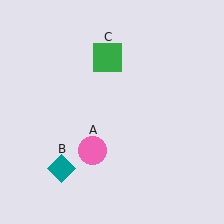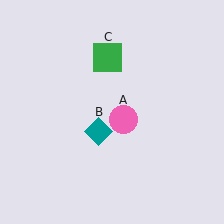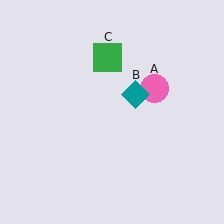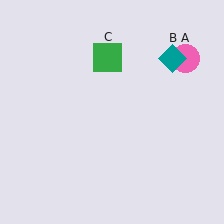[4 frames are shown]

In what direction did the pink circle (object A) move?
The pink circle (object A) moved up and to the right.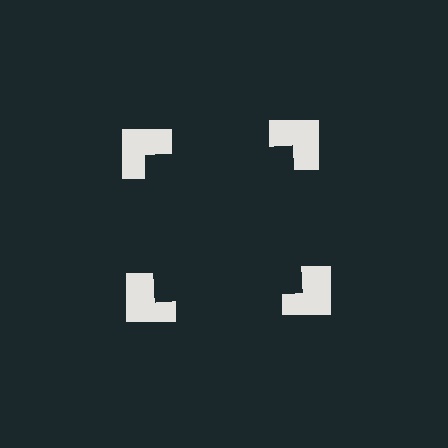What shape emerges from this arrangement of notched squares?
An illusory square — its edges are inferred from the aligned wedge cuts in the notched squares, not physically drawn.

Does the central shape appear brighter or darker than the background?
It typically appears slightly darker than the background, even though no actual brightness change is drawn.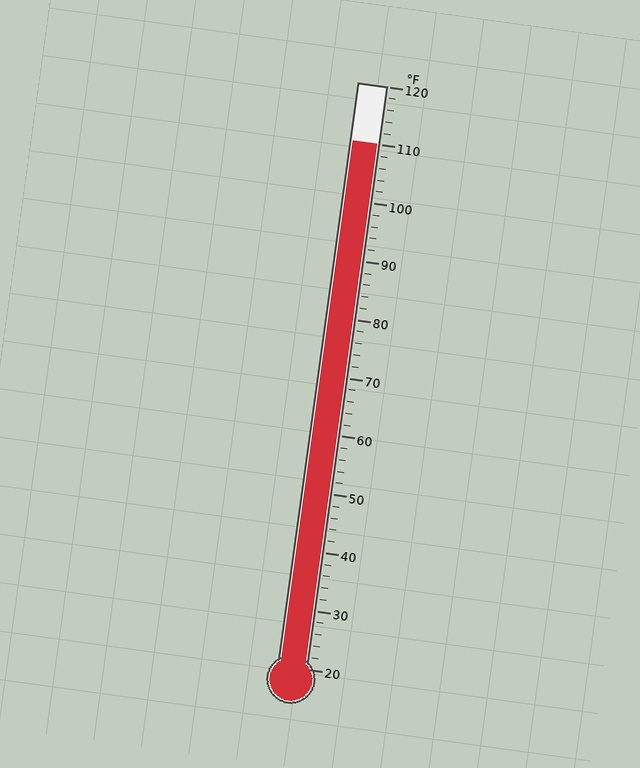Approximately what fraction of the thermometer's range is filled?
The thermometer is filled to approximately 90% of its range.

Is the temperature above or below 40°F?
The temperature is above 40°F.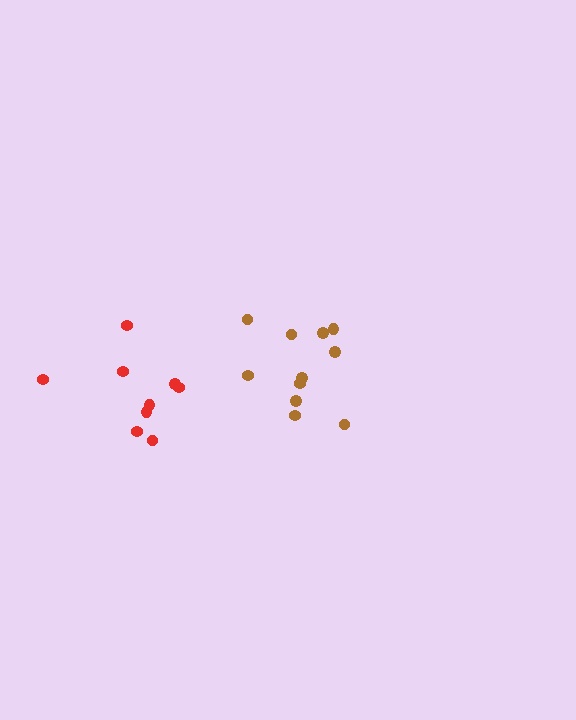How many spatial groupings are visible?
There are 2 spatial groupings.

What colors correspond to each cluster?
The clusters are colored: brown, red.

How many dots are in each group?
Group 1: 11 dots, Group 2: 9 dots (20 total).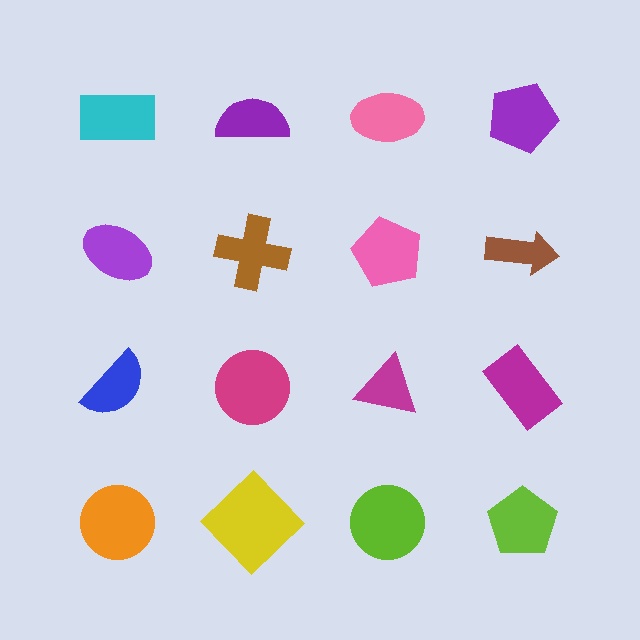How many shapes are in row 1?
4 shapes.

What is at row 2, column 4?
A brown arrow.